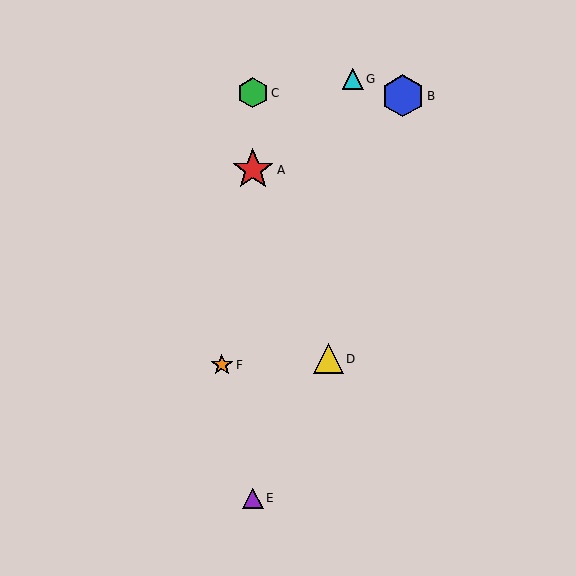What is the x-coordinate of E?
Object E is at x≈253.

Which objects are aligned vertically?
Objects A, C, E are aligned vertically.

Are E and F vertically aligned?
No, E is at x≈253 and F is at x≈222.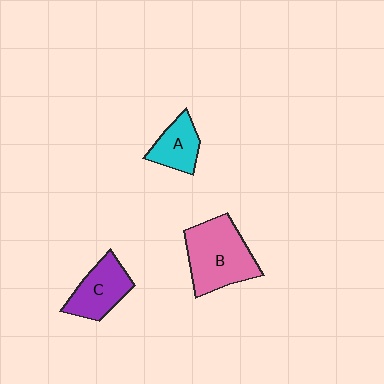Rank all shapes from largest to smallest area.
From largest to smallest: B (pink), C (purple), A (cyan).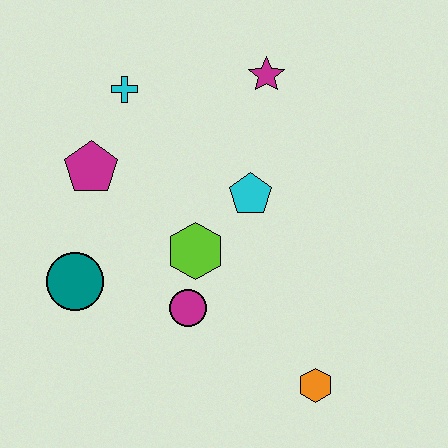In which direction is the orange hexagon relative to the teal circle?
The orange hexagon is to the right of the teal circle.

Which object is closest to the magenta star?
The cyan pentagon is closest to the magenta star.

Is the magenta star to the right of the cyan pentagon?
Yes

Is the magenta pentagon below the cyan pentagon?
No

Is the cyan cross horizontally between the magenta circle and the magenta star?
No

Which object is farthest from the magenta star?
The orange hexagon is farthest from the magenta star.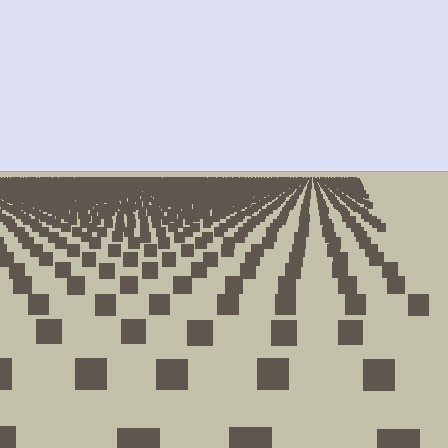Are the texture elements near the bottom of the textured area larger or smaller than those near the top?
Larger. Near the bottom, elements are closer to the viewer and appear at a bigger on-screen size.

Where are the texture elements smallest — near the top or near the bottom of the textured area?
Near the top.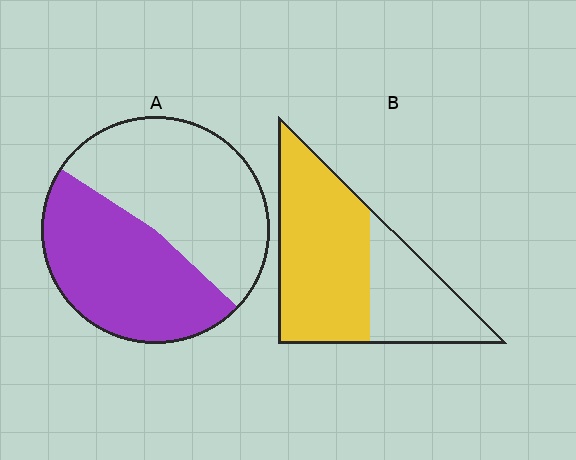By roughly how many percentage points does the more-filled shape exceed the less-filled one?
By roughly 15 percentage points (B over A).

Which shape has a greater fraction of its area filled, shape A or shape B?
Shape B.